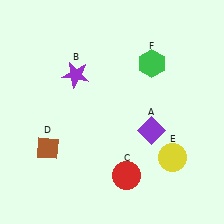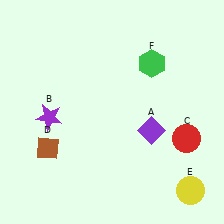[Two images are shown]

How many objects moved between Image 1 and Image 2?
3 objects moved between the two images.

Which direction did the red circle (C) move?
The red circle (C) moved right.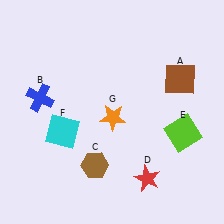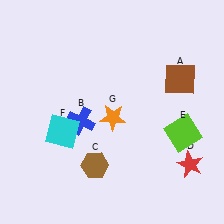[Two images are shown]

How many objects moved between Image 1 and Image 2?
2 objects moved between the two images.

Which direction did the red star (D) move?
The red star (D) moved right.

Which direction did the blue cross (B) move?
The blue cross (B) moved right.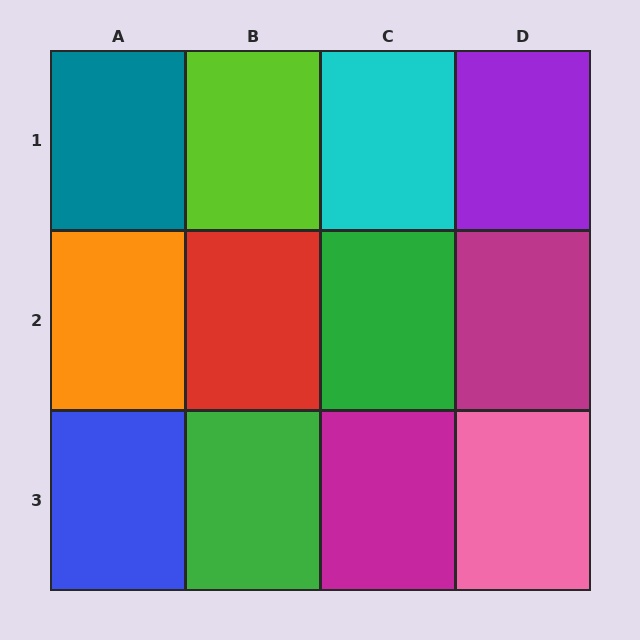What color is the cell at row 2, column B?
Red.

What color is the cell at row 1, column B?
Lime.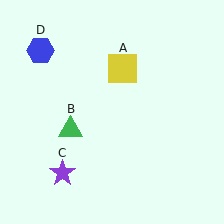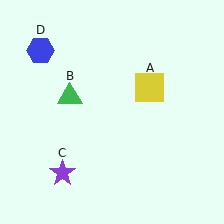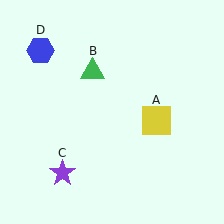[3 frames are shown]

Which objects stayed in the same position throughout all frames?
Purple star (object C) and blue hexagon (object D) remained stationary.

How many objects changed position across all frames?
2 objects changed position: yellow square (object A), green triangle (object B).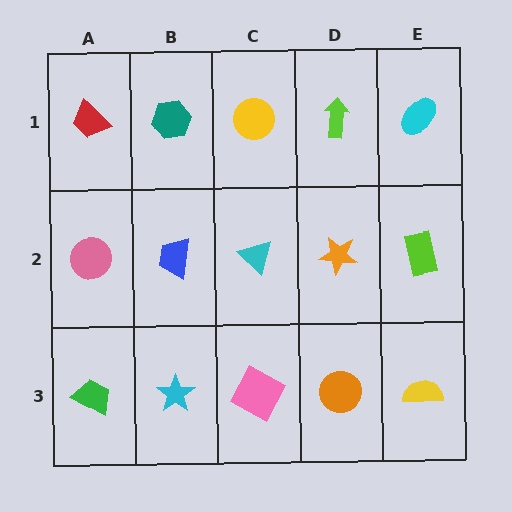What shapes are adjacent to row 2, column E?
A cyan ellipse (row 1, column E), a yellow semicircle (row 3, column E), an orange star (row 2, column D).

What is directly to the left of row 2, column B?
A pink circle.